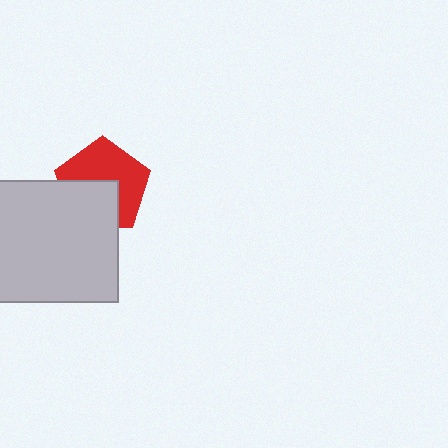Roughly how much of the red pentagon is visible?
About half of it is visible (roughly 57%).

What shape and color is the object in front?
The object in front is a light gray square.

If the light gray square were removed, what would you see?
You would see the complete red pentagon.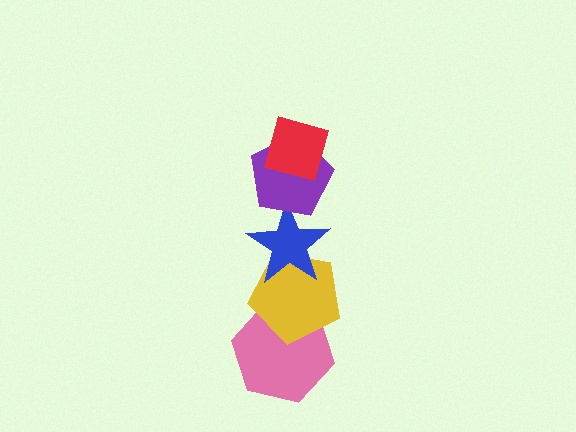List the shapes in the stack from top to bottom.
From top to bottom: the red diamond, the purple pentagon, the blue star, the yellow pentagon, the pink hexagon.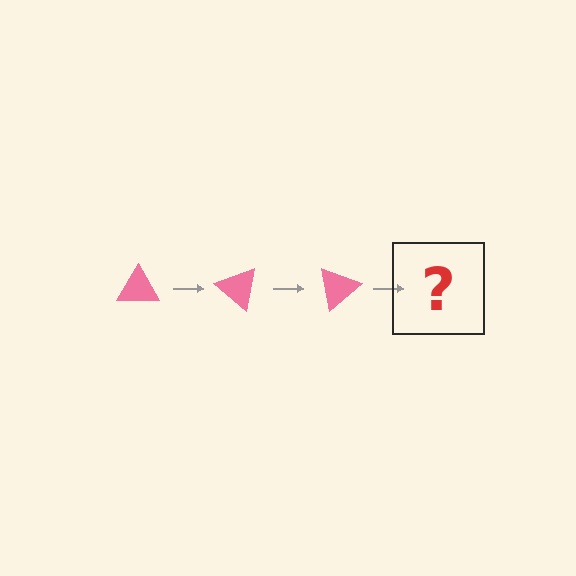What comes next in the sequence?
The next element should be a pink triangle rotated 120 degrees.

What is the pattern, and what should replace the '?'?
The pattern is that the triangle rotates 40 degrees each step. The '?' should be a pink triangle rotated 120 degrees.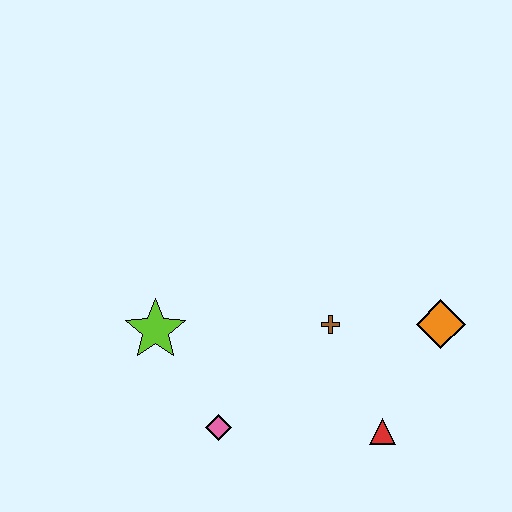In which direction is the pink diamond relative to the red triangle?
The pink diamond is to the left of the red triangle.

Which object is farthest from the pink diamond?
The orange diamond is farthest from the pink diamond.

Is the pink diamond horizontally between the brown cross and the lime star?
Yes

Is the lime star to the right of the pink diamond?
No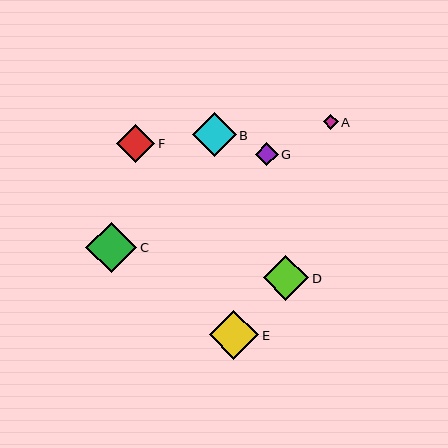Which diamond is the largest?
Diamond C is the largest with a size of approximately 51 pixels.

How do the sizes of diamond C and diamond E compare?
Diamond C and diamond E are approximately the same size.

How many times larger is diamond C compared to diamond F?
Diamond C is approximately 1.3 times the size of diamond F.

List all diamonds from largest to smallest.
From largest to smallest: C, E, D, B, F, G, A.